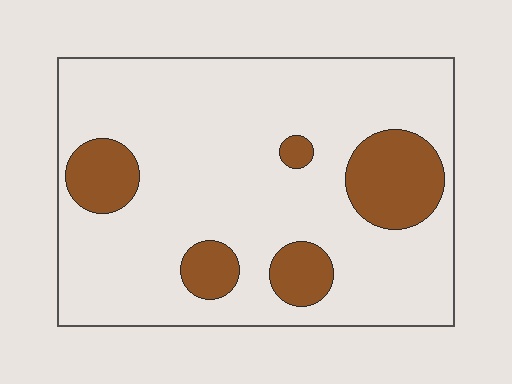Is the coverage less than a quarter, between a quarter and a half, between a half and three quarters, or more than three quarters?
Less than a quarter.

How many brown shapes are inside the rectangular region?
5.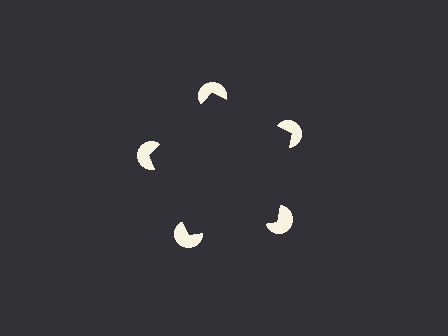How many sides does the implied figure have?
5 sides.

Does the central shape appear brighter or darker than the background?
It typically appears slightly darker than the background, even though no actual brightness change is drawn.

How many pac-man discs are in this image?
There are 5 — one at each vertex of the illusory pentagon.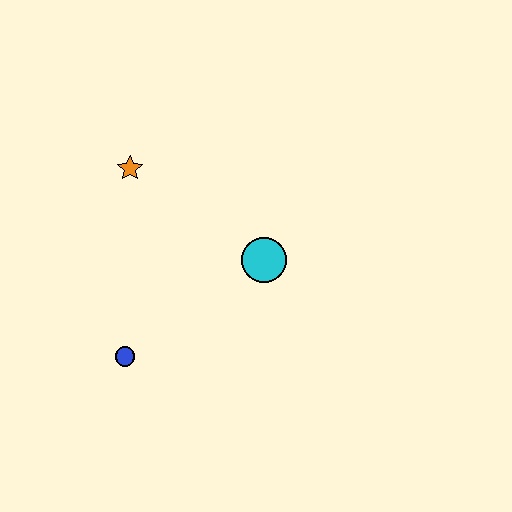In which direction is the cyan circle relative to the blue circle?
The cyan circle is to the right of the blue circle.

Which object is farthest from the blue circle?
The orange star is farthest from the blue circle.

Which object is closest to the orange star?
The cyan circle is closest to the orange star.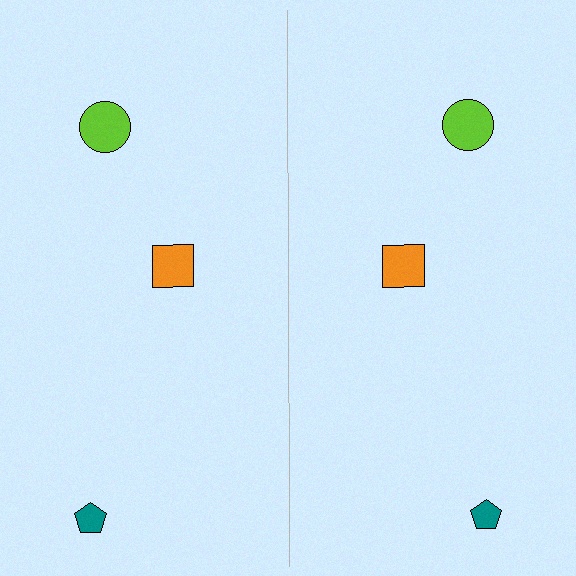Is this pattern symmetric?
Yes, this pattern has bilateral (reflection) symmetry.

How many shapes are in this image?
There are 6 shapes in this image.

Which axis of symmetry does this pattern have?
The pattern has a vertical axis of symmetry running through the center of the image.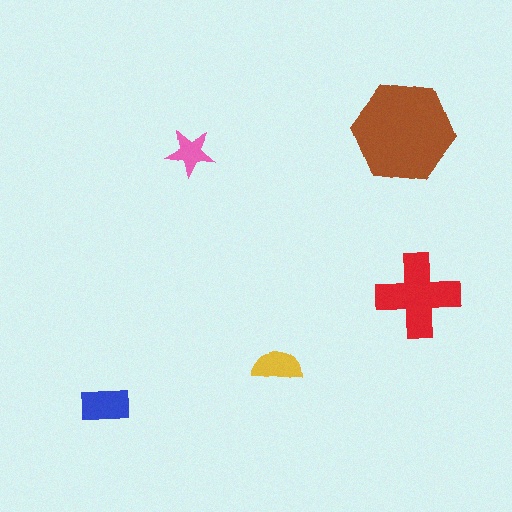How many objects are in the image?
There are 5 objects in the image.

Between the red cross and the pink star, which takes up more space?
The red cross.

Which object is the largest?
The brown hexagon.